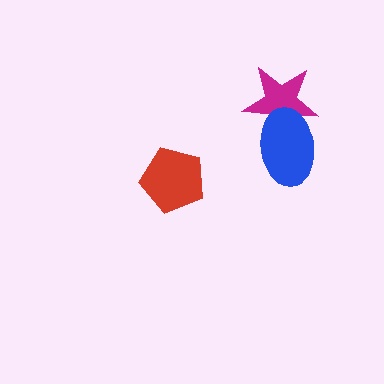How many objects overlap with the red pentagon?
0 objects overlap with the red pentagon.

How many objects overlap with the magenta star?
1 object overlaps with the magenta star.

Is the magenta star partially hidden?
Yes, it is partially covered by another shape.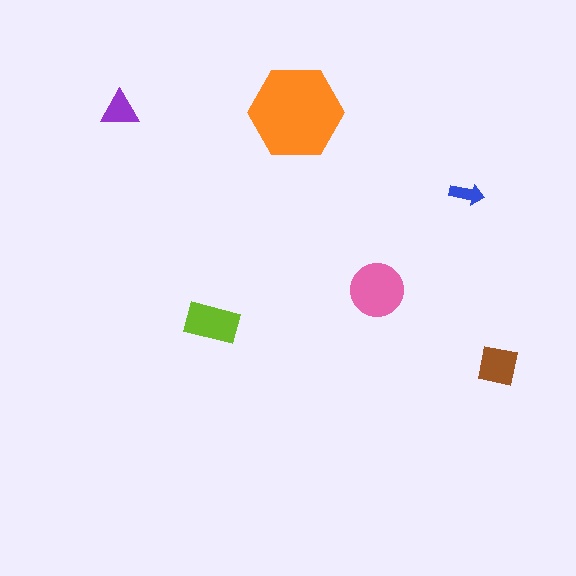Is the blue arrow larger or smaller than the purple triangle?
Smaller.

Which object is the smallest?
The blue arrow.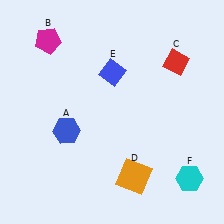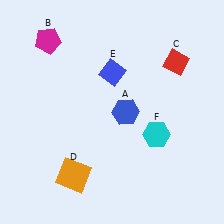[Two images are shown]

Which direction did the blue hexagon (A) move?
The blue hexagon (A) moved right.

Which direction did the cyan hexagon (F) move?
The cyan hexagon (F) moved up.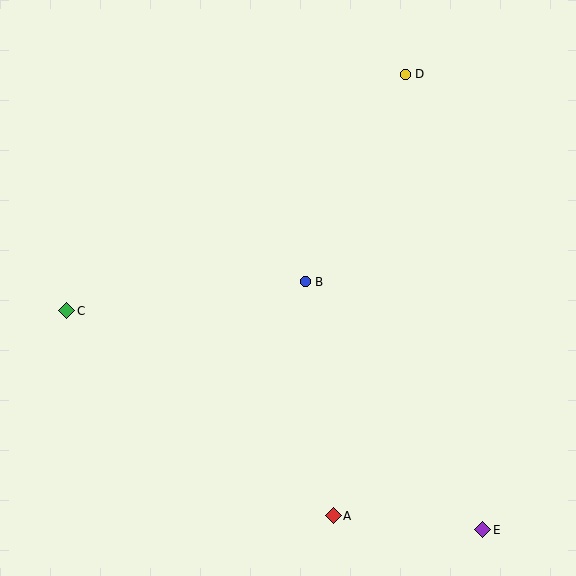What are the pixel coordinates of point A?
Point A is at (333, 516).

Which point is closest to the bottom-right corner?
Point E is closest to the bottom-right corner.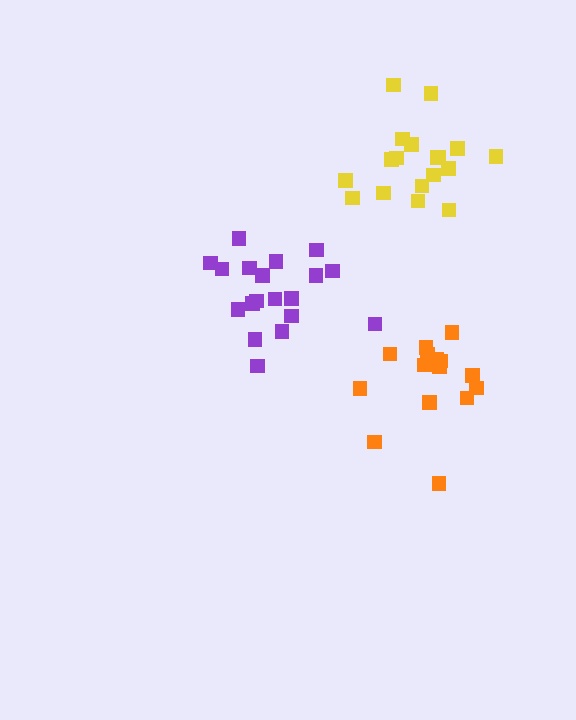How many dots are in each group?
Group 1: 15 dots, Group 2: 19 dots, Group 3: 18 dots (52 total).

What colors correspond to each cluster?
The clusters are colored: orange, purple, yellow.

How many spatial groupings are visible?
There are 3 spatial groupings.